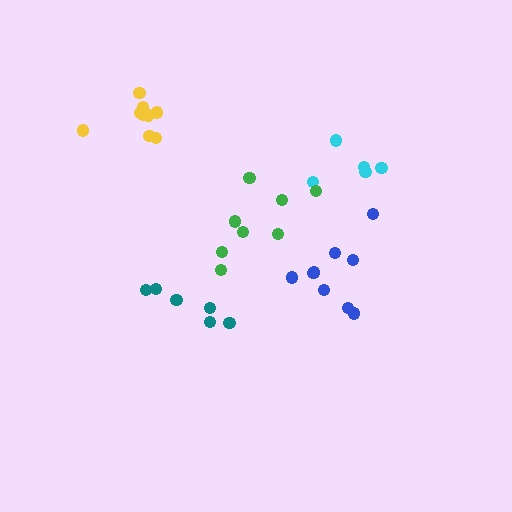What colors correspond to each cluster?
The clusters are colored: teal, yellow, cyan, green, blue.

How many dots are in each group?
Group 1: 6 dots, Group 2: 9 dots, Group 3: 5 dots, Group 4: 8 dots, Group 5: 9 dots (37 total).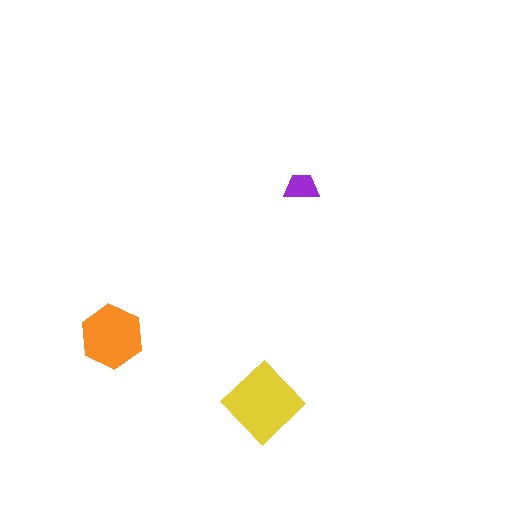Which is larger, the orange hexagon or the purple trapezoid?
The orange hexagon.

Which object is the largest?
The yellow diamond.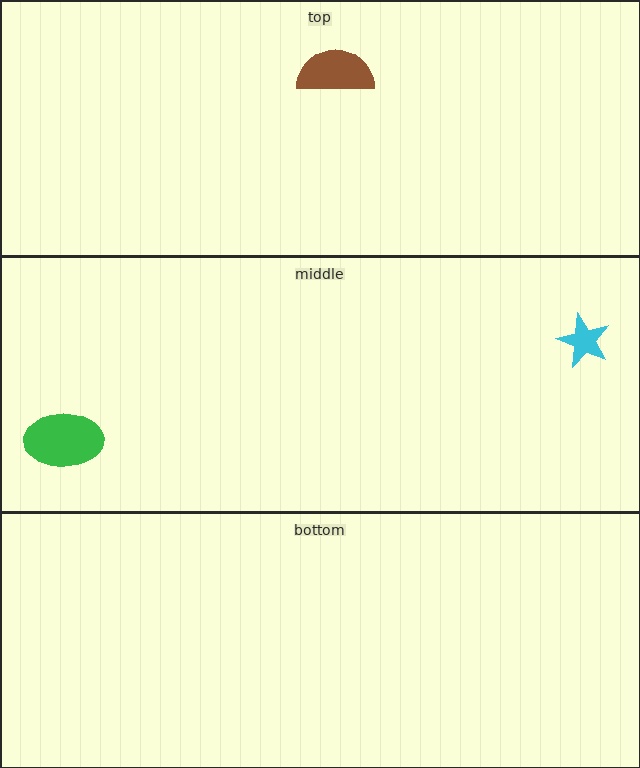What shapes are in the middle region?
The cyan star, the green ellipse.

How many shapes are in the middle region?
2.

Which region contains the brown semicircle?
The top region.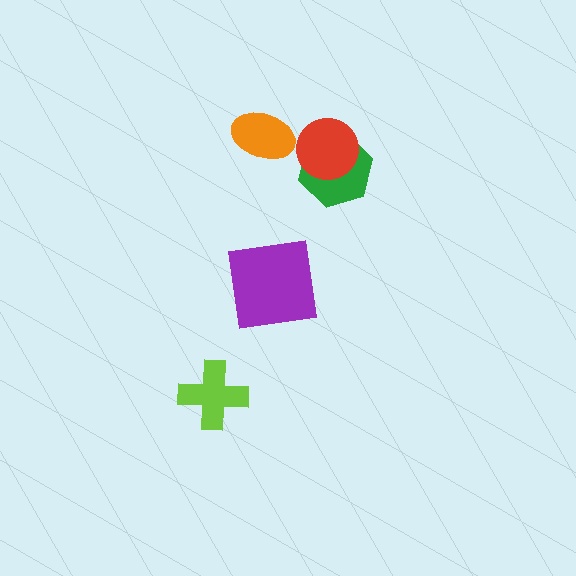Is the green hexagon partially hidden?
Yes, it is partially covered by another shape.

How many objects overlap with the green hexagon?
1 object overlaps with the green hexagon.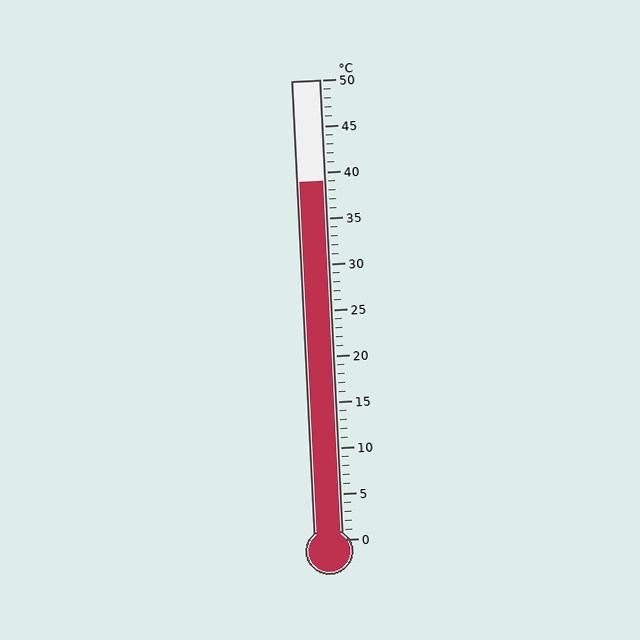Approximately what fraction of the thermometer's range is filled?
The thermometer is filled to approximately 80% of its range.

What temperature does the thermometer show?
The thermometer shows approximately 39°C.